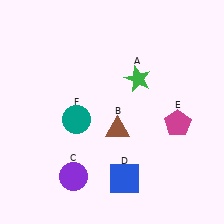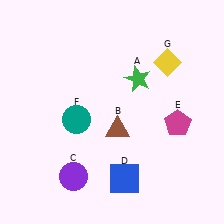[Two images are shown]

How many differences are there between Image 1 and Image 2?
There is 1 difference between the two images.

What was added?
A yellow diamond (G) was added in Image 2.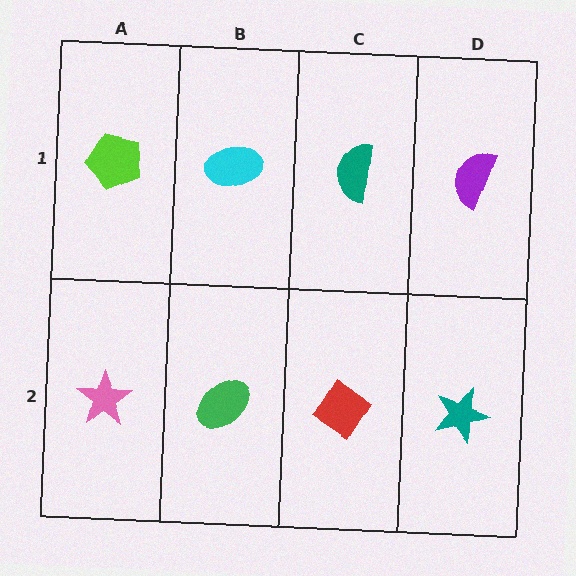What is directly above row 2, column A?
A lime pentagon.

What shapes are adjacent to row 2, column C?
A teal semicircle (row 1, column C), a green ellipse (row 2, column B), a teal star (row 2, column D).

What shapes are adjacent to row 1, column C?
A red diamond (row 2, column C), a cyan ellipse (row 1, column B), a purple semicircle (row 1, column D).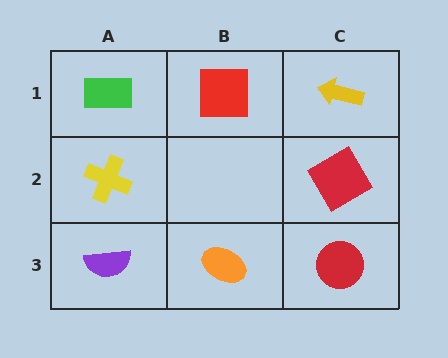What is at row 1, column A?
A green rectangle.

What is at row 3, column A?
A purple semicircle.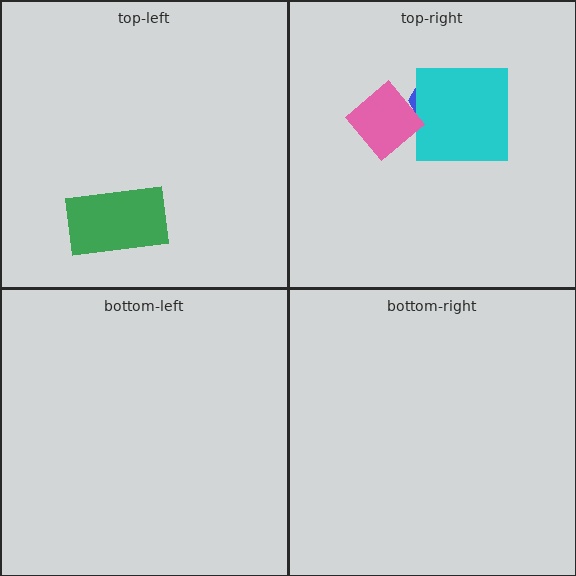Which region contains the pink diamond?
The top-right region.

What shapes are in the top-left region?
The green rectangle.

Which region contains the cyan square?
The top-right region.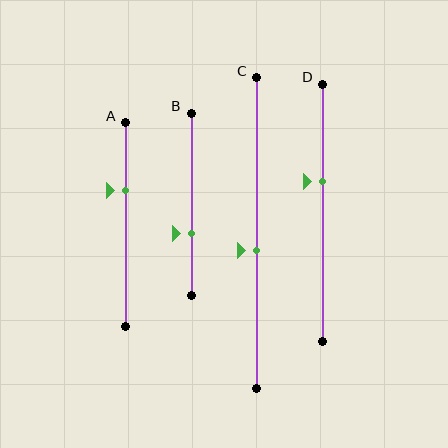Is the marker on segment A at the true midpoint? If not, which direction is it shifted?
No, the marker on segment A is shifted upward by about 17% of the segment length.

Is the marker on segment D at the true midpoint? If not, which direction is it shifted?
No, the marker on segment D is shifted upward by about 12% of the segment length.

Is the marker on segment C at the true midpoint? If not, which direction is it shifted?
No, the marker on segment C is shifted downward by about 6% of the segment length.